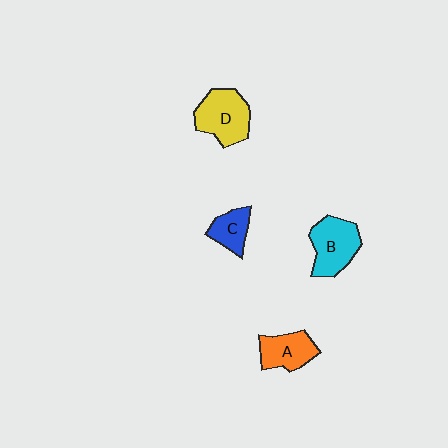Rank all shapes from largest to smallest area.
From largest to smallest: D (yellow), B (cyan), A (orange), C (blue).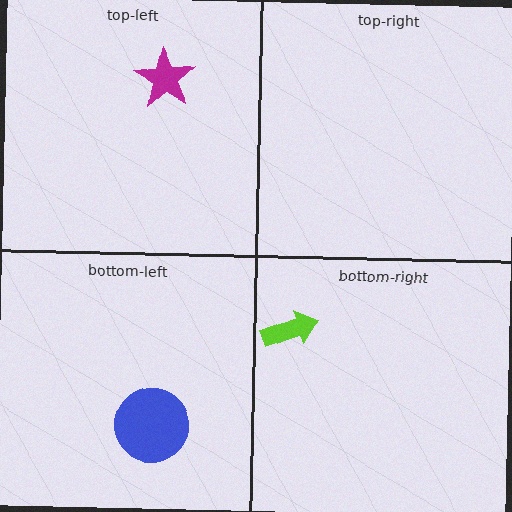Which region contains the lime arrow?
The bottom-right region.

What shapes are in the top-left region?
The magenta star.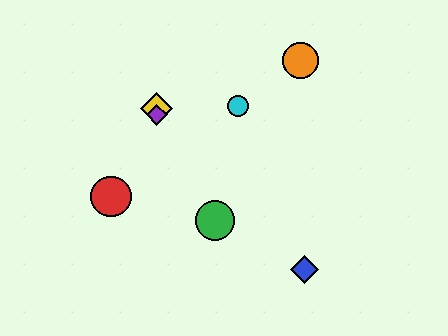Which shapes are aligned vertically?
The yellow diamond, the purple diamond are aligned vertically.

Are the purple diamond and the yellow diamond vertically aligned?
Yes, both are at x≈157.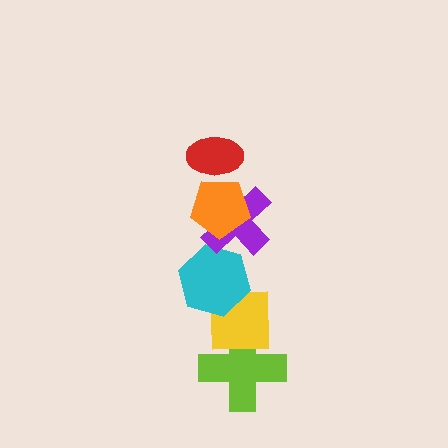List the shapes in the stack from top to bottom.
From top to bottom: the red ellipse, the orange pentagon, the purple cross, the cyan hexagon, the yellow square, the lime cross.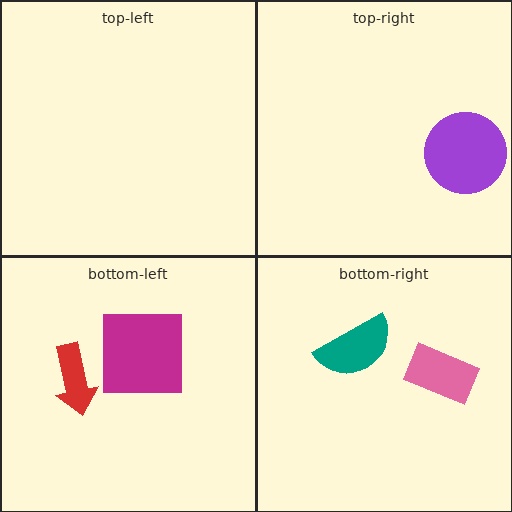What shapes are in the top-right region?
The purple circle.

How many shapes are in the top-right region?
1.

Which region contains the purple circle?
The top-right region.